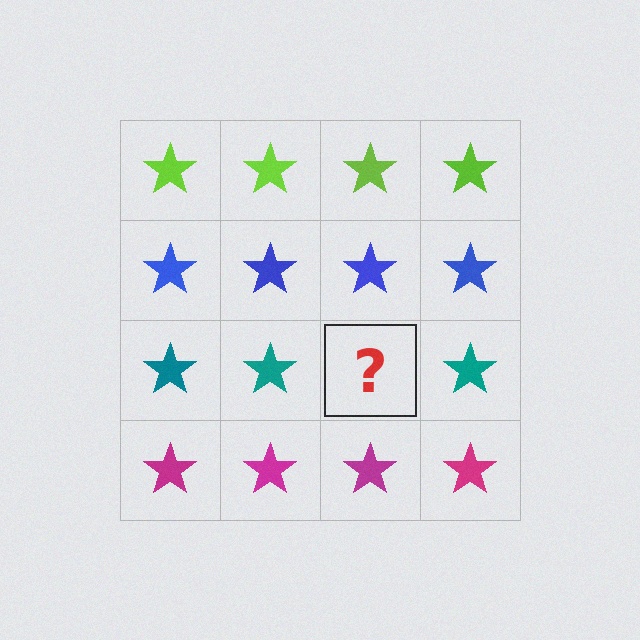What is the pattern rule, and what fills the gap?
The rule is that each row has a consistent color. The gap should be filled with a teal star.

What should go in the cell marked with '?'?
The missing cell should contain a teal star.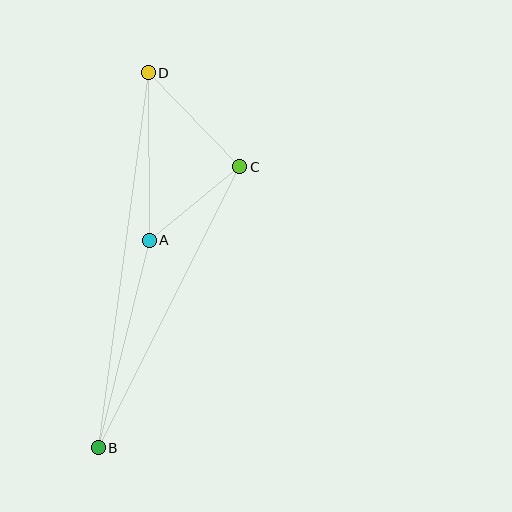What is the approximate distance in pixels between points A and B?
The distance between A and B is approximately 214 pixels.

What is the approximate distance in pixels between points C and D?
The distance between C and D is approximately 131 pixels.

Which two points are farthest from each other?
Points B and D are farthest from each other.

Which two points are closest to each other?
Points A and C are closest to each other.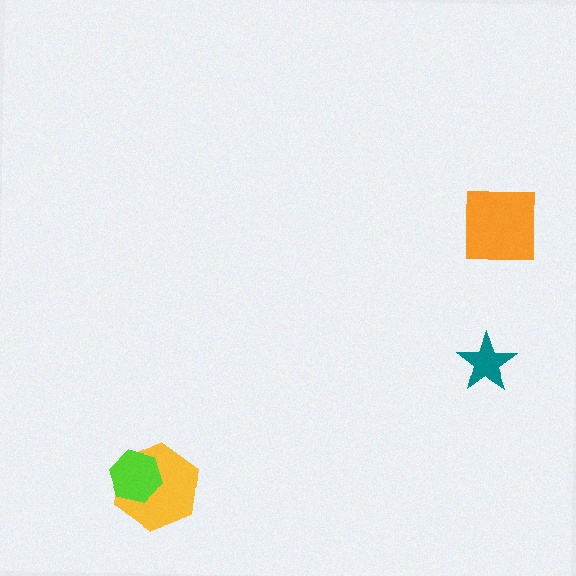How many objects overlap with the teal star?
0 objects overlap with the teal star.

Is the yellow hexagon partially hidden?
Yes, it is partially covered by another shape.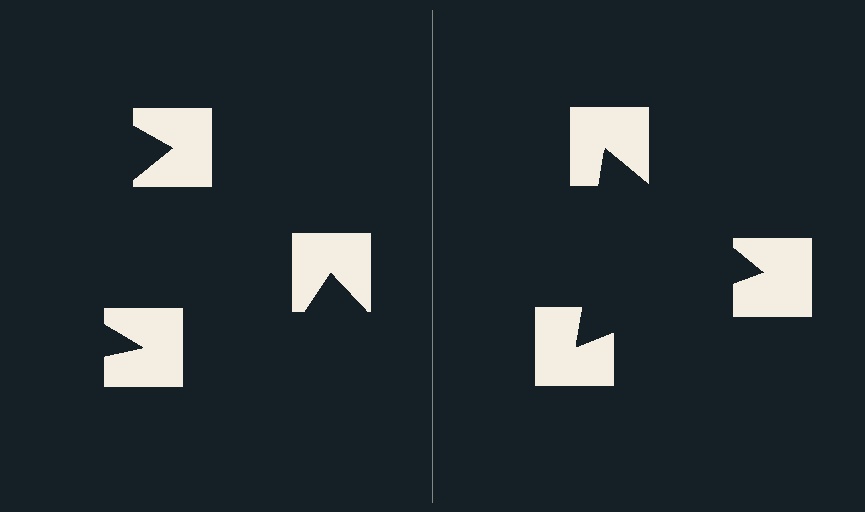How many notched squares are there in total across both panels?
6 — 3 on each side.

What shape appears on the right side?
An illusory triangle.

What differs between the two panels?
The notched squares are positioned identically on both sides; only the wedge orientations differ. On the right they align to a triangle; on the left they are misaligned.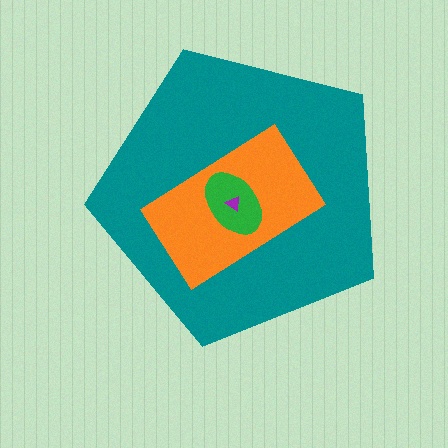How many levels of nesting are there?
4.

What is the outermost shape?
The teal pentagon.